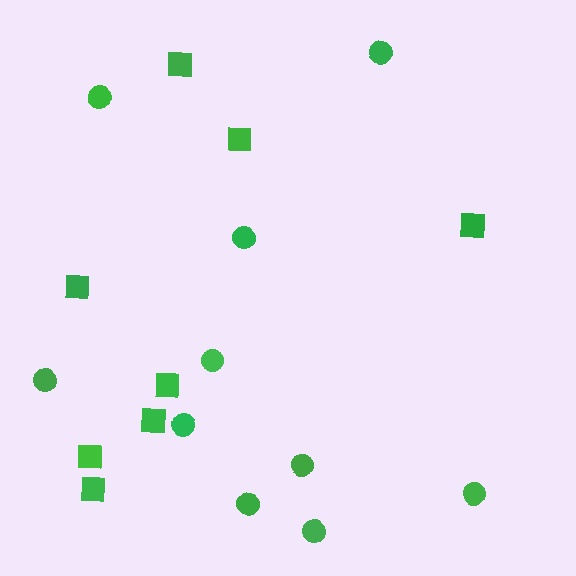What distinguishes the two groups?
There are 2 groups: one group of circles (10) and one group of squares (8).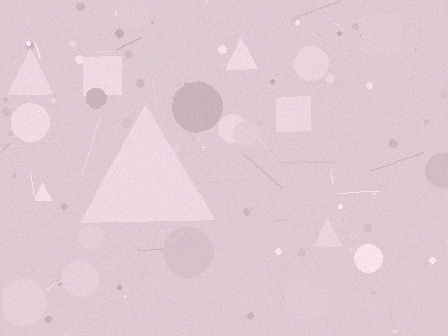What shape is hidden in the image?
A triangle is hidden in the image.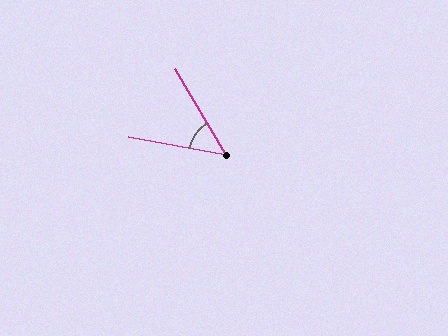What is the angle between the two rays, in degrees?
Approximately 49 degrees.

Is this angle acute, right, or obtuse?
It is acute.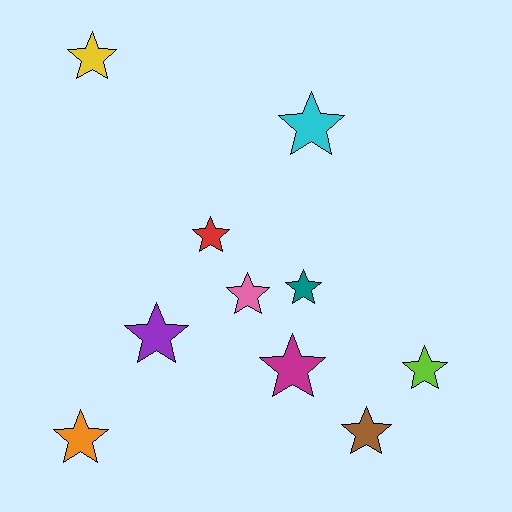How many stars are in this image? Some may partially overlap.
There are 10 stars.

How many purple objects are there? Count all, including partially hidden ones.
There is 1 purple object.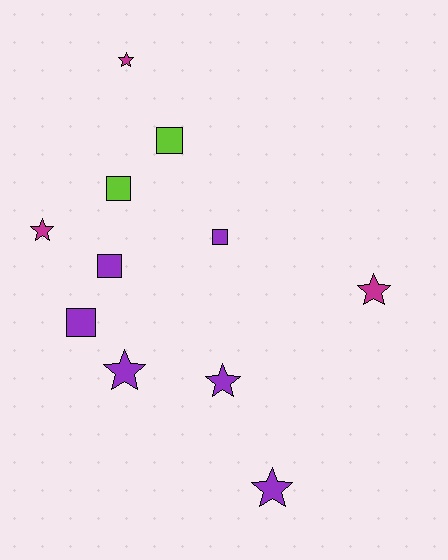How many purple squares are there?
There are 3 purple squares.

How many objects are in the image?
There are 11 objects.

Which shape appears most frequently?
Star, with 6 objects.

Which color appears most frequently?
Purple, with 6 objects.